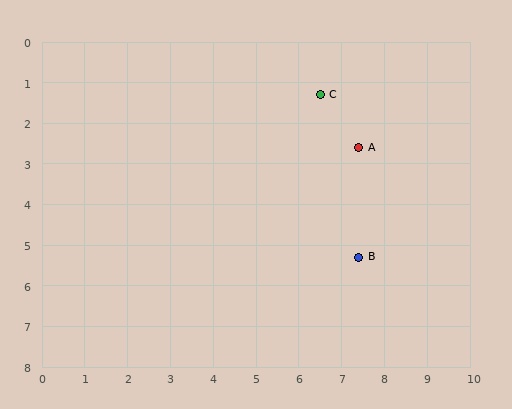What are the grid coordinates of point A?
Point A is at approximately (7.4, 2.6).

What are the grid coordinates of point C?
Point C is at approximately (6.5, 1.3).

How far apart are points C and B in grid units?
Points C and B are about 4.1 grid units apart.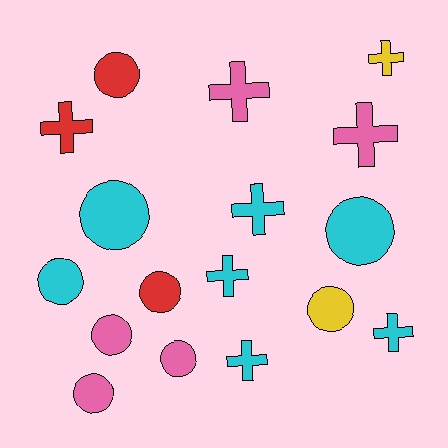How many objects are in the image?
There are 17 objects.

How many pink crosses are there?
There are 2 pink crosses.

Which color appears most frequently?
Cyan, with 7 objects.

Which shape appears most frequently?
Circle, with 9 objects.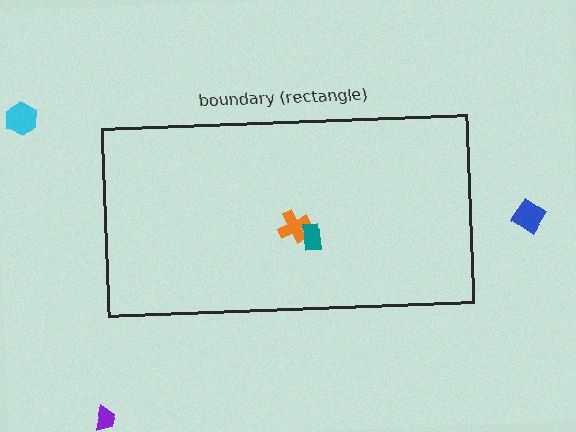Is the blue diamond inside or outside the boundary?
Outside.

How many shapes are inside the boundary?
2 inside, 3 outside.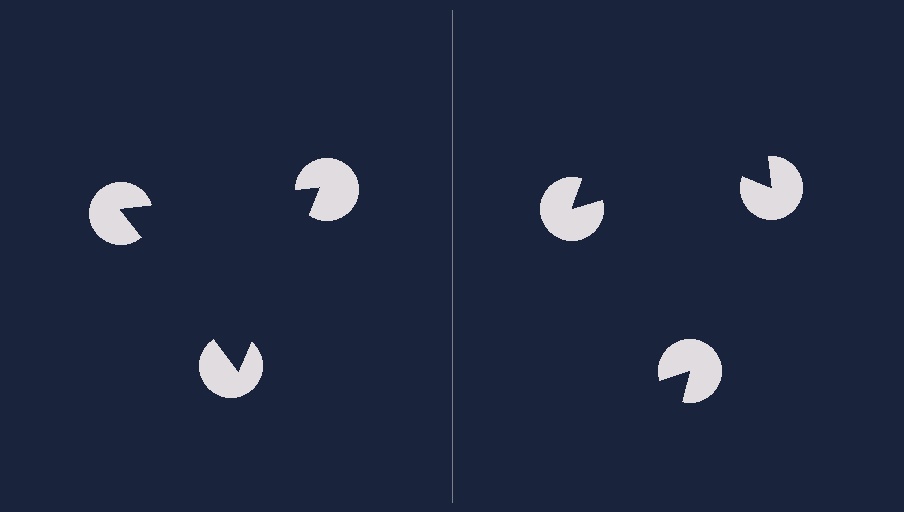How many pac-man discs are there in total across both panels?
6 — 3 on each side.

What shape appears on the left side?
An illusory triangle.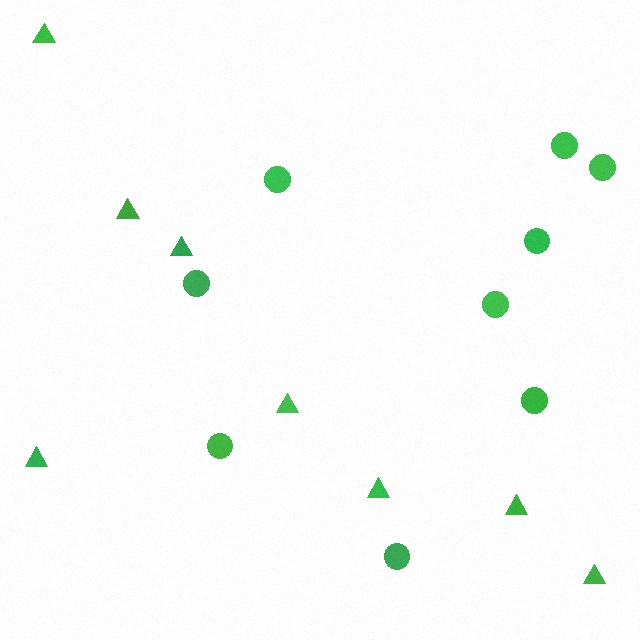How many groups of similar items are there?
There are 2 groups: one group of triangles (8) and one group of circles (9).